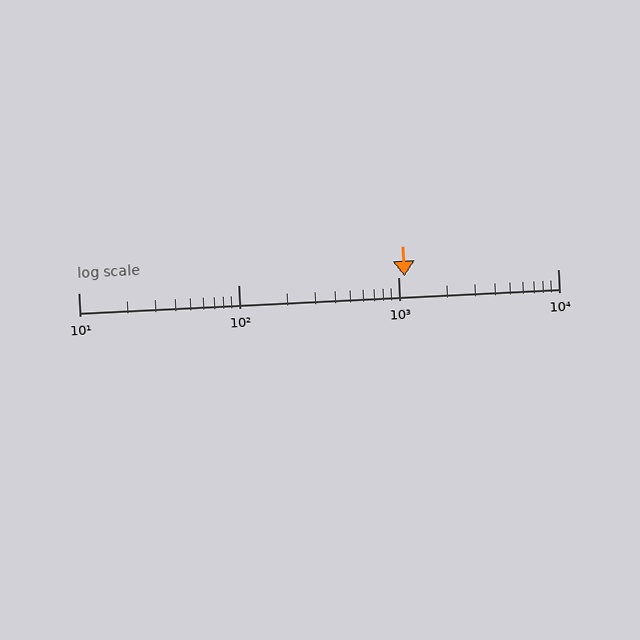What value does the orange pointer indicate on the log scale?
The pointer indicates approximately 1100.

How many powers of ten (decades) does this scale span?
The scale spans 3 decades, from 10 to 10000.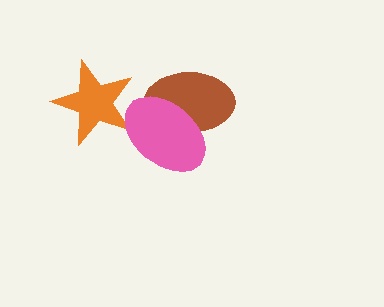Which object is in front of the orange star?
The pink ellipse is in front of the orange star.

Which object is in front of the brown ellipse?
The pink ellipse is in front of the brown ellipse.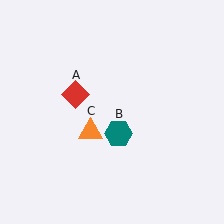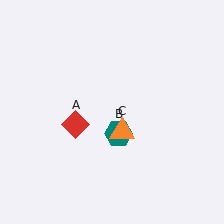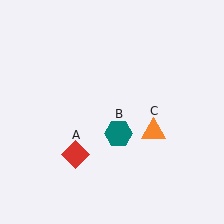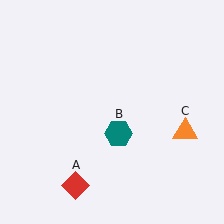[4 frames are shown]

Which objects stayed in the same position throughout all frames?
Teal hexagon (object B) remained stationary.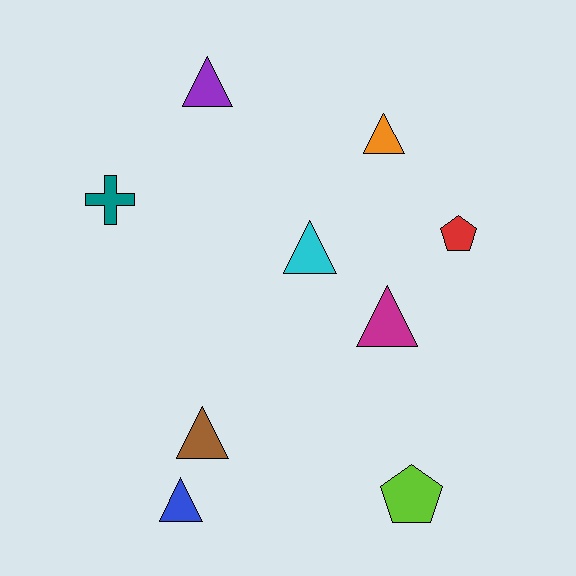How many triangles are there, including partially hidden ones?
There are 6 triangles.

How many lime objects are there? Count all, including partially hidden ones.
There is 1 lime object.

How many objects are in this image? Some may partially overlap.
There are 9 objects.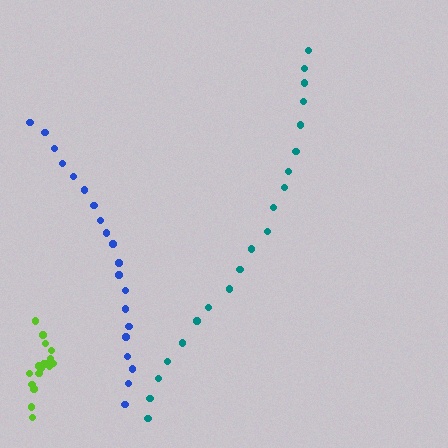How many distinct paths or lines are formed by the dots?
There are 3 distinct paths.